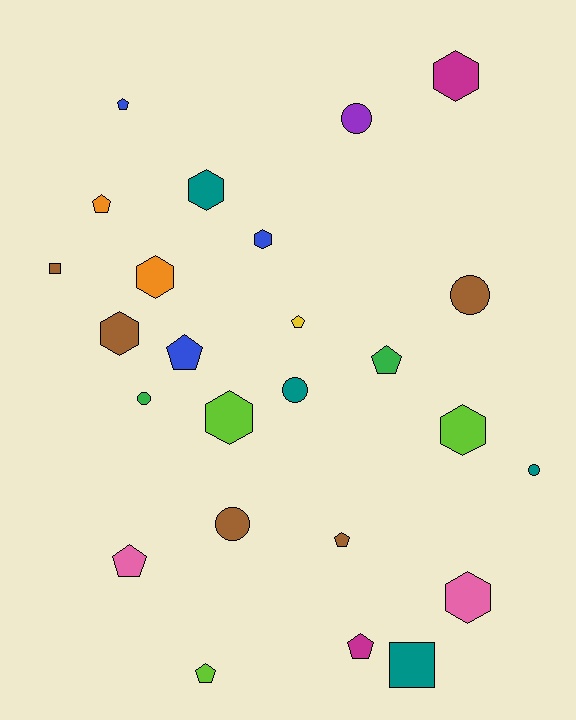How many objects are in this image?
There are 25 objects.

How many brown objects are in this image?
There are 5 brown objects.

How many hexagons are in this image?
There are 8 hexagons.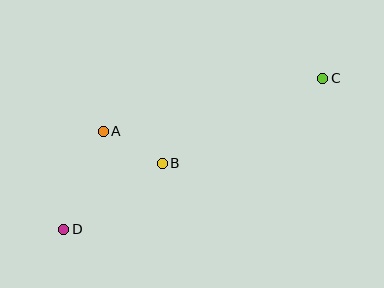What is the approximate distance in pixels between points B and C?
The distance between B and C is approximately 182 pixels.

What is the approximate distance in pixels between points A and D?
The distance between A and D is approximately 106 pixels.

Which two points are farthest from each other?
Points C and D are farthest from each other.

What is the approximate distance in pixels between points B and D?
The distance between B and D is approximately 119 pixels.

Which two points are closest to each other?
Points A and B are closest to each other.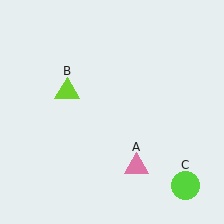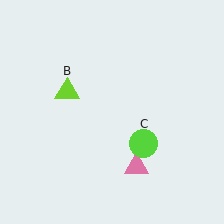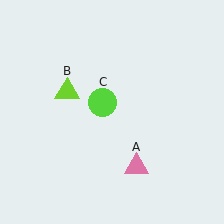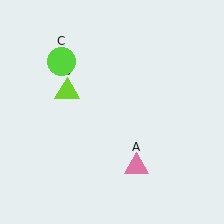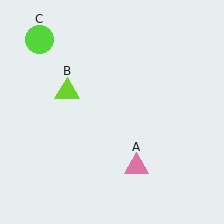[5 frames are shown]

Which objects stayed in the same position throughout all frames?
Pink triangle (object A) and lime triangle (object B) remained stationary.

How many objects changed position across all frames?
1 object changed position: lime circle (object C).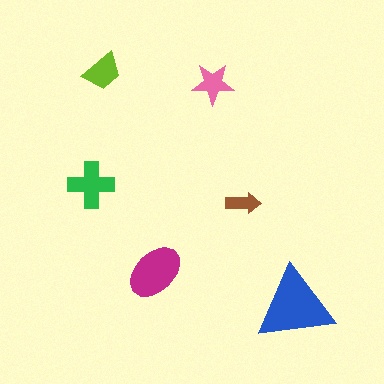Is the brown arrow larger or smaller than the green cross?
Smaller.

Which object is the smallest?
The brown arrow.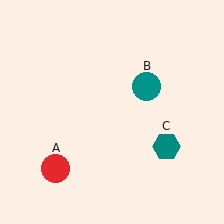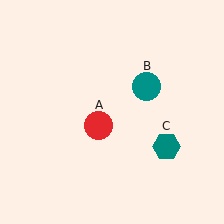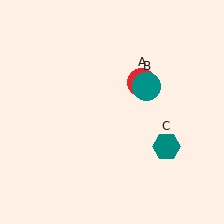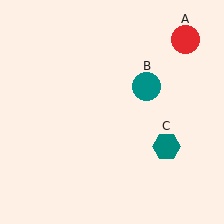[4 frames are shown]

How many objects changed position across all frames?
1 object changed position: red circle (object A).